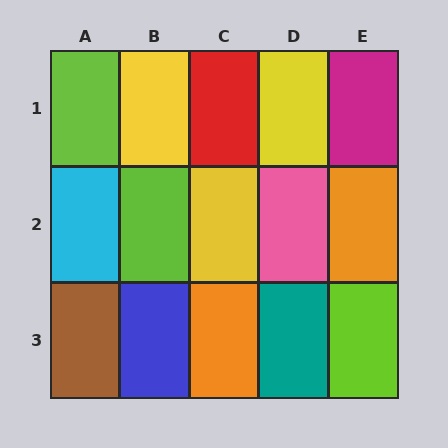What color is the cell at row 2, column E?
Orange.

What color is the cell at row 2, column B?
Lime.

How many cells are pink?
1 cell is pink.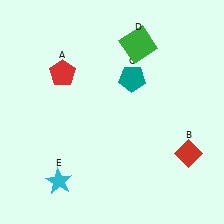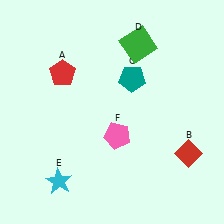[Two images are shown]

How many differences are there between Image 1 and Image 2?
There is 1 difference between the two images.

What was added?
A pink pentagon (F) was added in Image 2.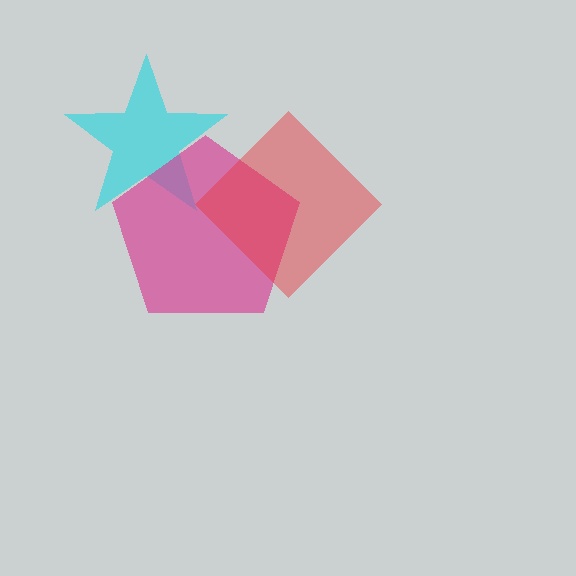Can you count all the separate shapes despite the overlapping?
Yes, there are 3 separate shapes.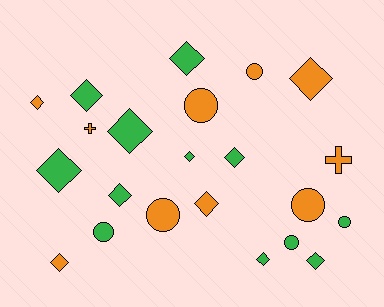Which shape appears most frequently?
Diamond, with 13 objects.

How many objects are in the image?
There are 22 objects.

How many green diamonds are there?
There are 9 green diamonds.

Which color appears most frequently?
Green, with 12 objects.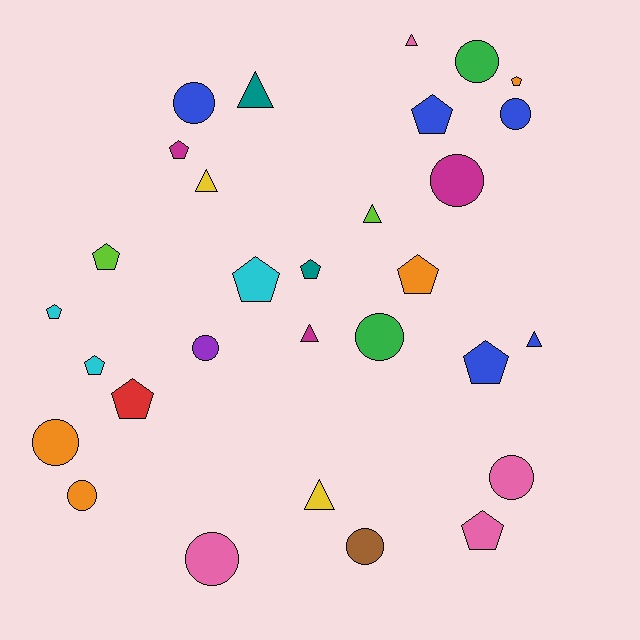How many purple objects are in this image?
There is 1 purple object.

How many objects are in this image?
There are 30 objects.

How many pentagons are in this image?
There are 12 pentagons.